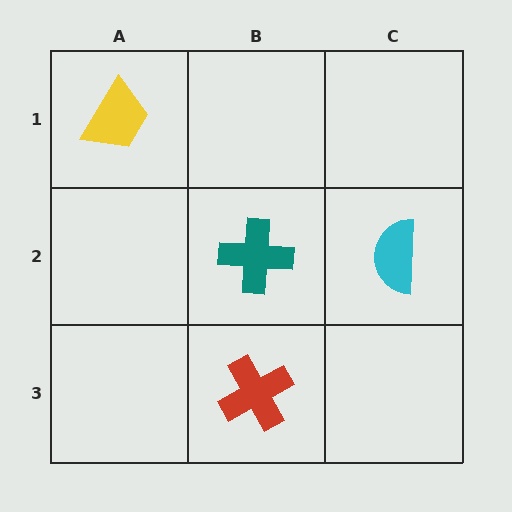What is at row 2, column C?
A cyan semicircle.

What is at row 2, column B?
A teal cross.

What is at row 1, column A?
A yellow trapezoid.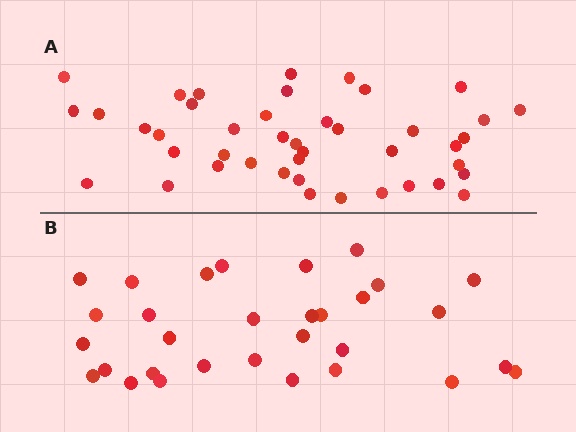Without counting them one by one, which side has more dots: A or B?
Region A (the top region) has more dots.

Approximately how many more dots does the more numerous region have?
Region A has roughly 12 or so more dots than region B.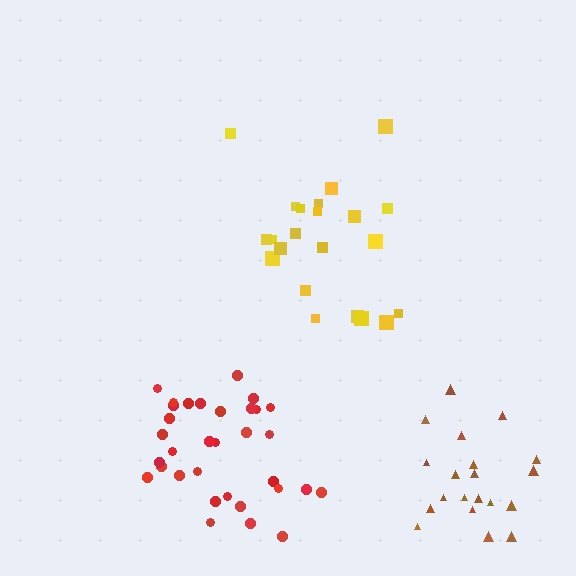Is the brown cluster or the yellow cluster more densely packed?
Brown.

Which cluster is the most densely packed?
Brown.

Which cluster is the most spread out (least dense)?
Yellow.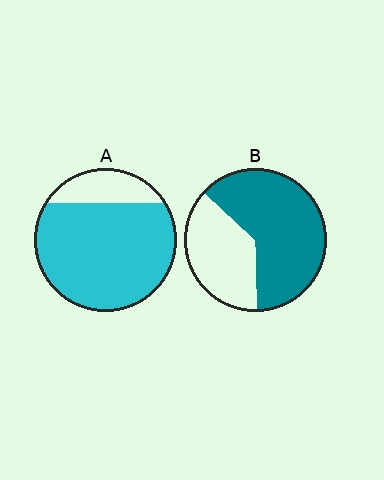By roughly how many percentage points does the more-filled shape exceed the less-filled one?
By roughly 20 percentage points (A over B).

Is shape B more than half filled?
Yes.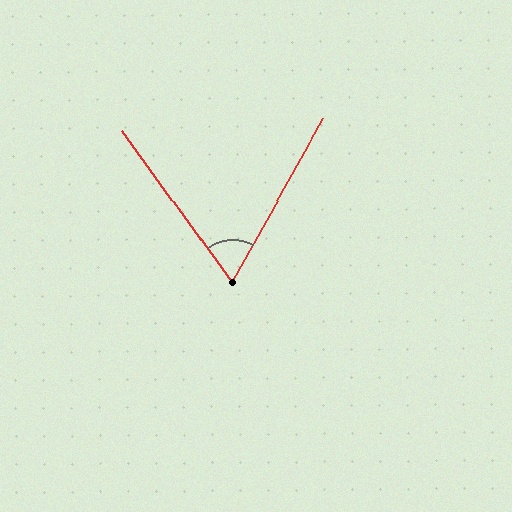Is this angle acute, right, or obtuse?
It is acute.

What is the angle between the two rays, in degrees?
Approximately 65 degrees.